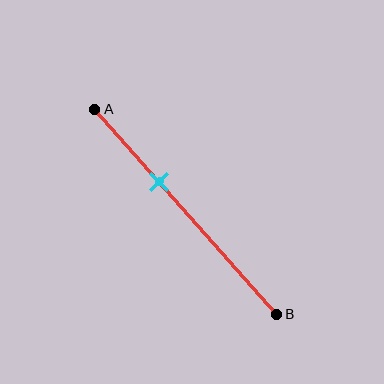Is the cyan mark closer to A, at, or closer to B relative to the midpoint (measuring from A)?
The cyan mark is closer to point A than the midpoint of segment AB.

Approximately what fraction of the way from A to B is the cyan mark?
The cyan mark is approximately 35% of the way from A to B.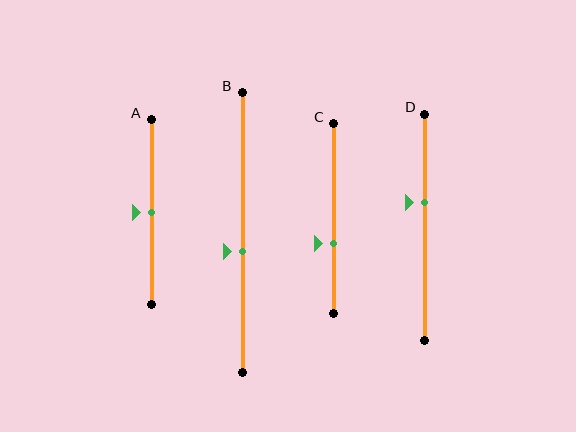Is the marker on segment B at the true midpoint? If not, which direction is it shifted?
No, the marker on segment B is shifted downward by about 7% of the segment length.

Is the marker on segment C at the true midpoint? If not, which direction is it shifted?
No, the marker on segment C is shifted downward by about 13% of the segment length.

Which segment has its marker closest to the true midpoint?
Segment A has its marker closest to the true midpoint.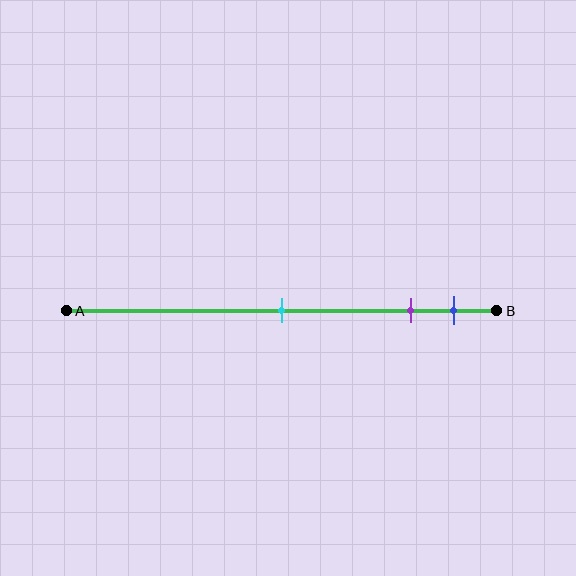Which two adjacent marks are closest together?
The purple and blue marks are the closest adjacent pair.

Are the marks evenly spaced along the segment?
No, the marks are not evenly spaced.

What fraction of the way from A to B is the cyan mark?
The cyan mark is approximately 50% (0.5) of the way from A to B.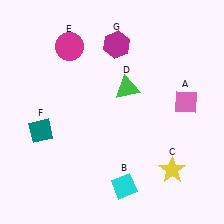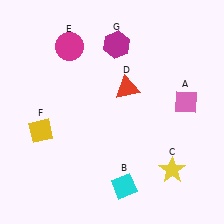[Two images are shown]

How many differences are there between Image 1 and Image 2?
There are 2 differences between the two images.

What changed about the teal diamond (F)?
In Image 1, F is teal. In Image 2, it changed to yellow.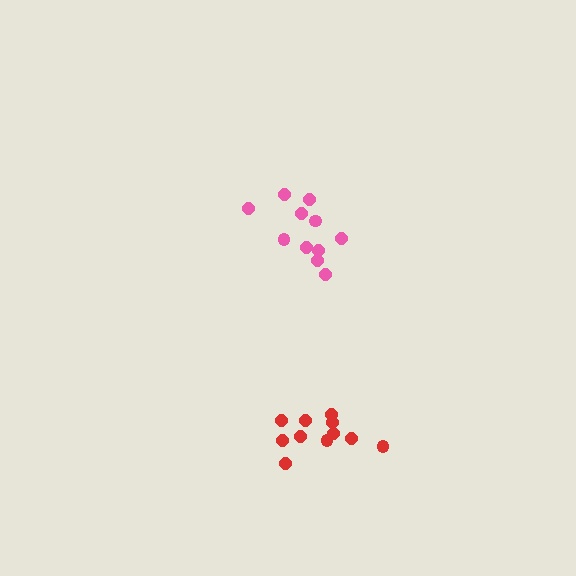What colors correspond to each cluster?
The clusters are colored: pink, red.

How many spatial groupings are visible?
There are 2 spatial groupings.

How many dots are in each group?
Group 1: 11 dots, Group 2: 11 dots (22 total).